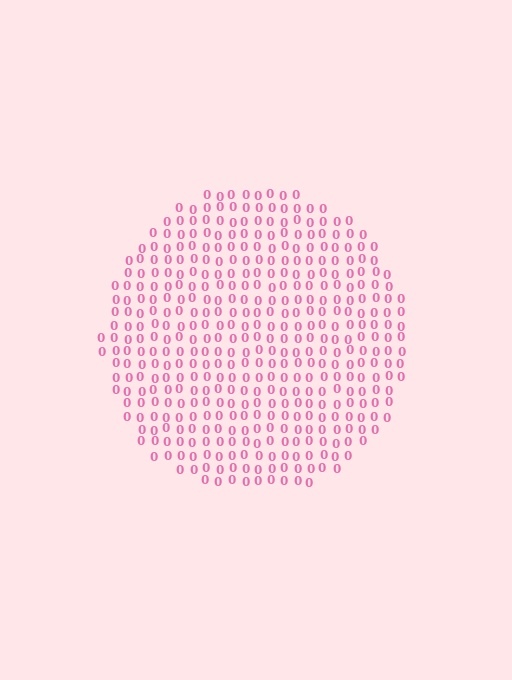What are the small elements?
The small elements are digit 0's.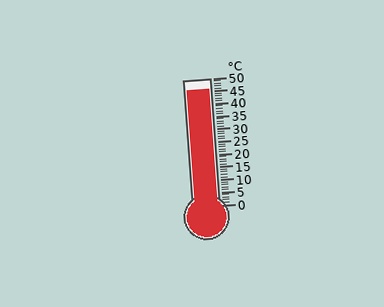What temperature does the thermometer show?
The thermometer shows approximately 46°C.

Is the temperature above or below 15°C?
The temperature is above 15°C.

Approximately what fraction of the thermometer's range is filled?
The thermometer is filled to approximately 90% of its range.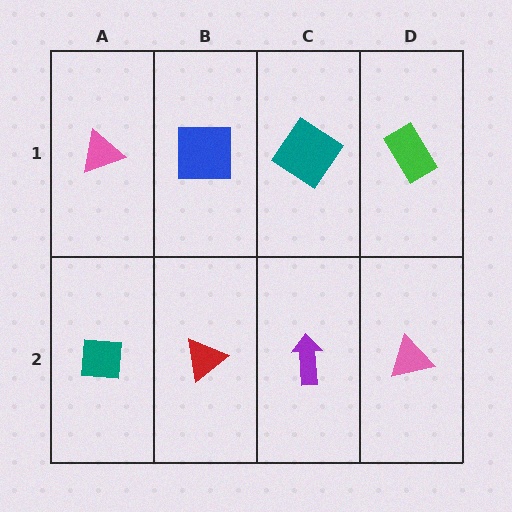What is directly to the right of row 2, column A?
A red triangle.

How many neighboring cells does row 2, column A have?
2.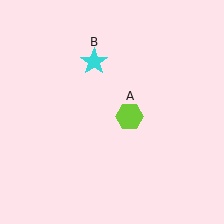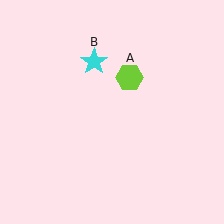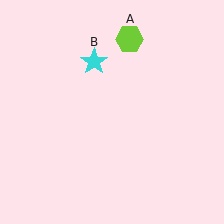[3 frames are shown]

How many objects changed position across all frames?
1 object changed position: lime hexagon (object A).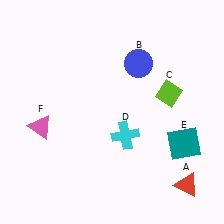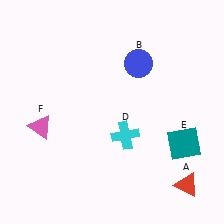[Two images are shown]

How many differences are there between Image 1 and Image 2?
There is 1 difference between the two images.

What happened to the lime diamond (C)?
The lime diamond (C) was removed in Image 2. It was in the top-right area of Image 1.